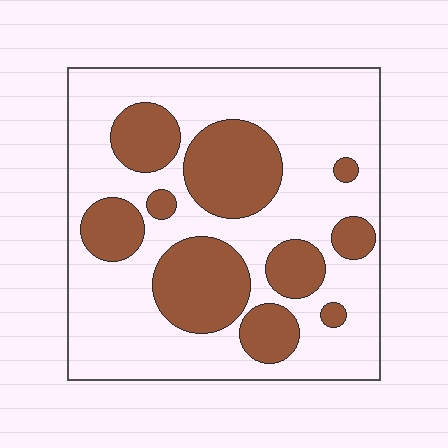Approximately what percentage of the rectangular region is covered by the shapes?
Approximately 30%.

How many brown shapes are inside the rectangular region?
10.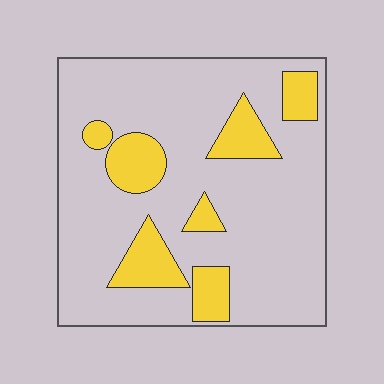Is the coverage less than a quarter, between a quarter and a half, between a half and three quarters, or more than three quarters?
Less than a quarter.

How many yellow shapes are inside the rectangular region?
7.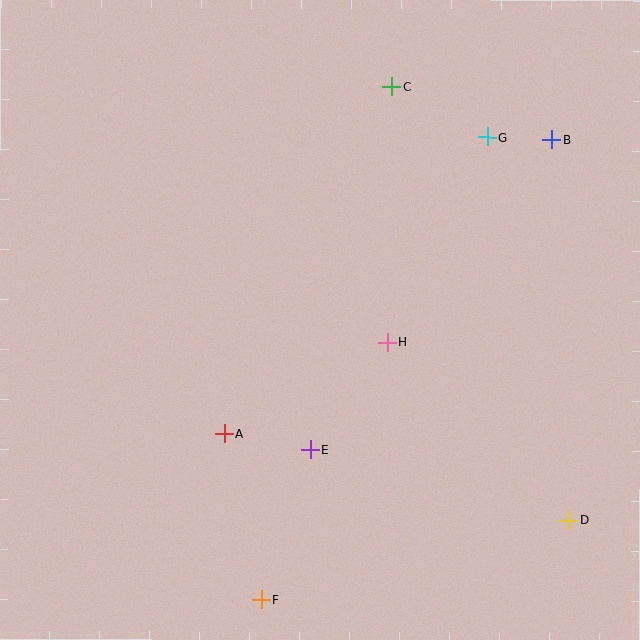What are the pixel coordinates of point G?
Point G is at (487, 137).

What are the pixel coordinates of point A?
Point A is at (224, 434).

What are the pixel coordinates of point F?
Point F is at (261, 600).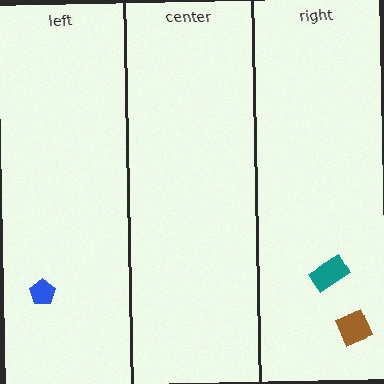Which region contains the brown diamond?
The right region.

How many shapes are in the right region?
2.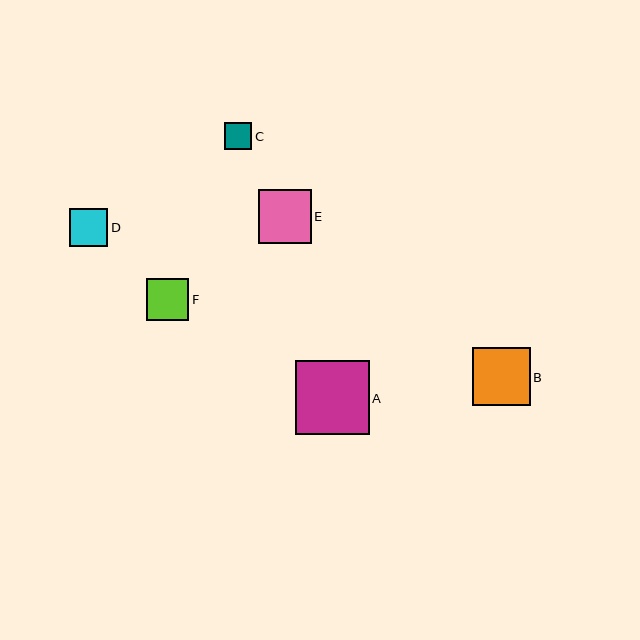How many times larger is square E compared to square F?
Square E is approximately 1.3 times the size of square F.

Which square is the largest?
Square A is the largest with a size of approximately 74 pixels.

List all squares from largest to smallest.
From largest to smallest: A, B, E, F, D, C.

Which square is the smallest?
Square C is the smallest with a size of approximately 28 pixels.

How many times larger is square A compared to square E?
Square A is approximately 1.4 times the size of square E.